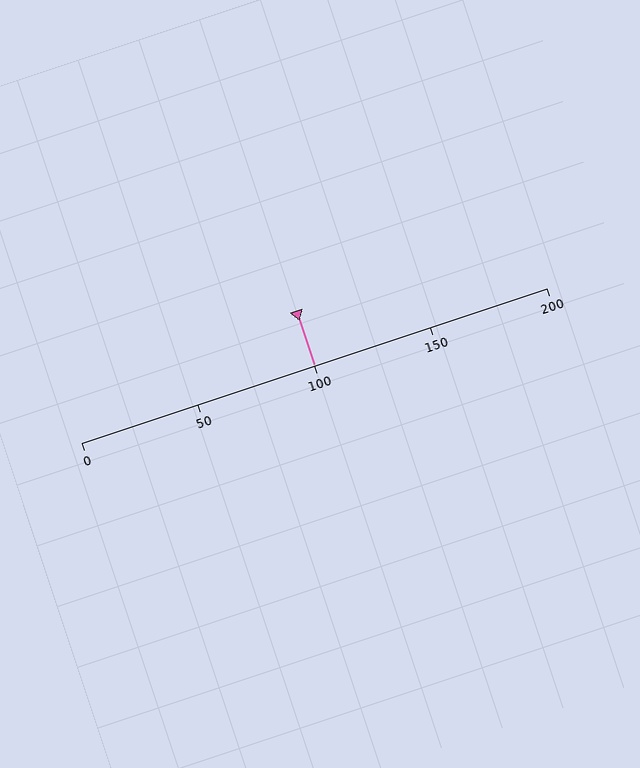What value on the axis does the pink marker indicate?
The marker indicates approximately 100.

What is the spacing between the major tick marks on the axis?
The major ticks are spaced 50 apart.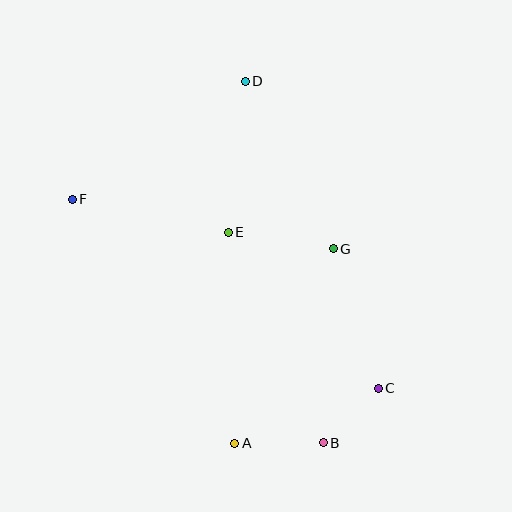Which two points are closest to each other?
Points B and C are closest to each other.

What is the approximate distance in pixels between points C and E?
The distance between C and E is approximately 216 pixels.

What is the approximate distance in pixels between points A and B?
The distance between A and B is approximately 88 pixels.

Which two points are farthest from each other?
Points B and D are farthest from each other.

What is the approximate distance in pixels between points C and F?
The distance between C and F is approximately 359 pixels.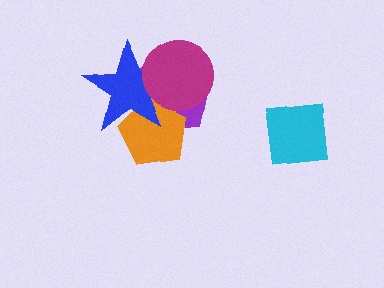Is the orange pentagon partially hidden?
Yes, it is partially covered by another shape.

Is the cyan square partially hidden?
No, no other shape covers it.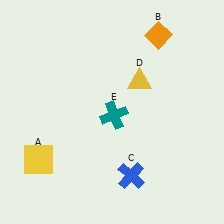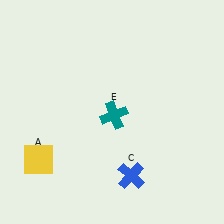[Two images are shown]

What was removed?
The orange diamond (B), the yellow triangle (D) were removed in Image 2.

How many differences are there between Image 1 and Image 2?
There are 2 differences between the two images.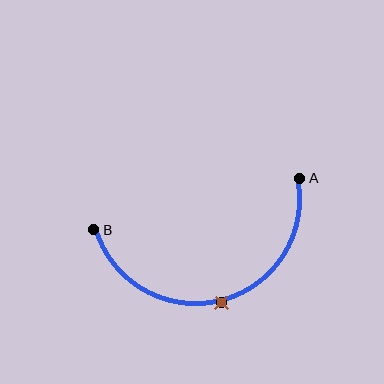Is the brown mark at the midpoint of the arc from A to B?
Yes. The brown mark lies on the arc at equal arc-length from both A and B — it is the arc midpoint.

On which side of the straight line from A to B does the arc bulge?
The arc bulges below the straight line connecting A and B.